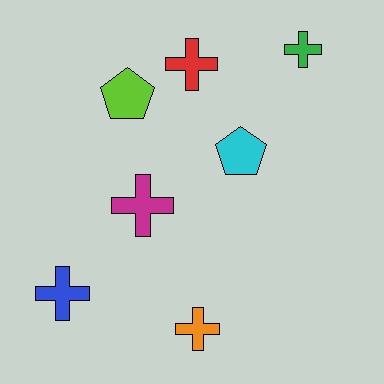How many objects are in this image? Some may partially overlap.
There are 7 objects.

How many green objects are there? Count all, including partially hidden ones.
There is 1 green object.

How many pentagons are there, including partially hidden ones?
There are 2 pentagons.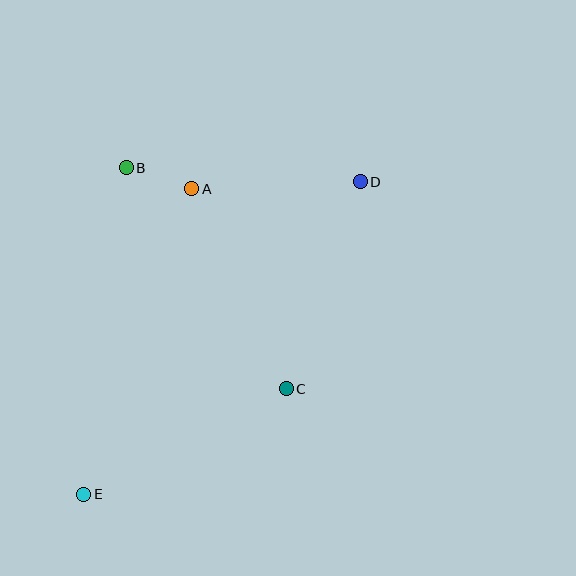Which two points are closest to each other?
Points A and B are closest to each other.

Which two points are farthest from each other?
Points D and E are farthest from each other.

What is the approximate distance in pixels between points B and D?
The distance between B and D is approximately 234 pixels.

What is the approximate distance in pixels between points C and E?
The distance between C and E is approximately 228 pixels.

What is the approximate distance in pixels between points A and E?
The distance between A and E is approximately 324 pixels.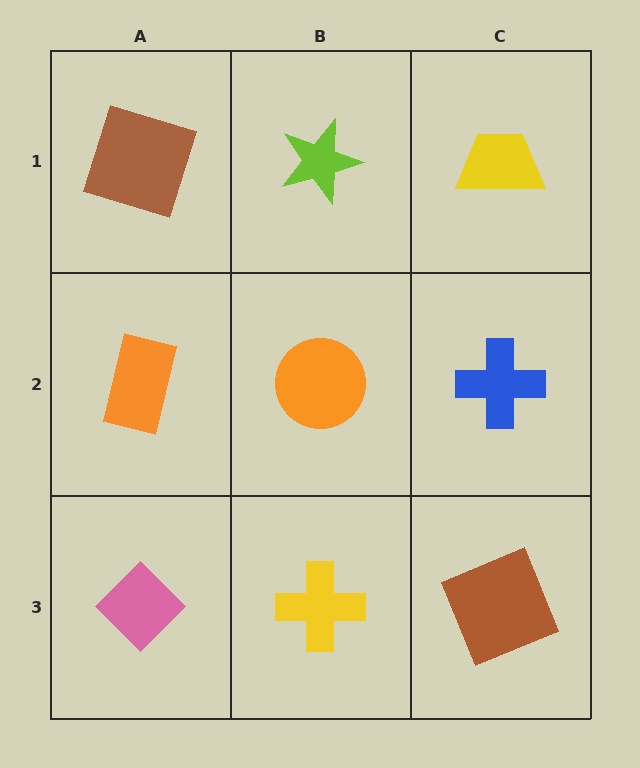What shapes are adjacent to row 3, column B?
An orange circle (row 2, column B), a pink diamond (row 3, column A), a brown square (row 3, column C).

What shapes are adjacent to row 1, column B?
An orange circle (row 2, column B), a brown square (row 1, column A), a yellow trapezoid (row 1, column C).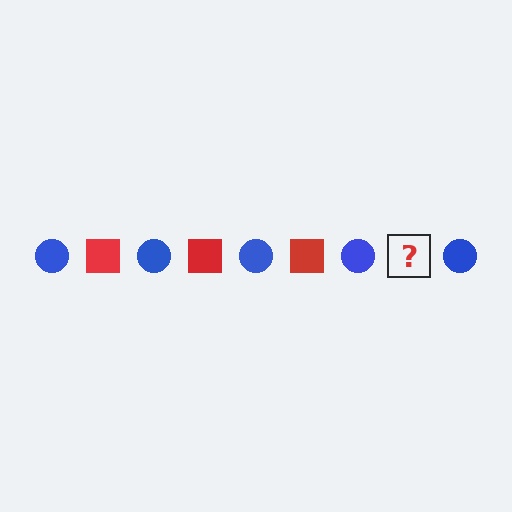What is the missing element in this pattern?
The missing element is a red square.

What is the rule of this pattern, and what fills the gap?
The rule is that the pattern alternates between blue circle and red square. The gap should be filled with a red square.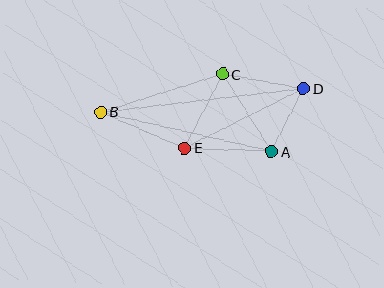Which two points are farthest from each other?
Points B and D are farthest from each other.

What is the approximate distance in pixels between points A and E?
The distance between A and E is approximately 87 pixels.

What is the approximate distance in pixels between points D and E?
The distance between D and E is approximately 133 pixels.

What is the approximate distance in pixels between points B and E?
The distance between B and E is approximately 91 pixels.